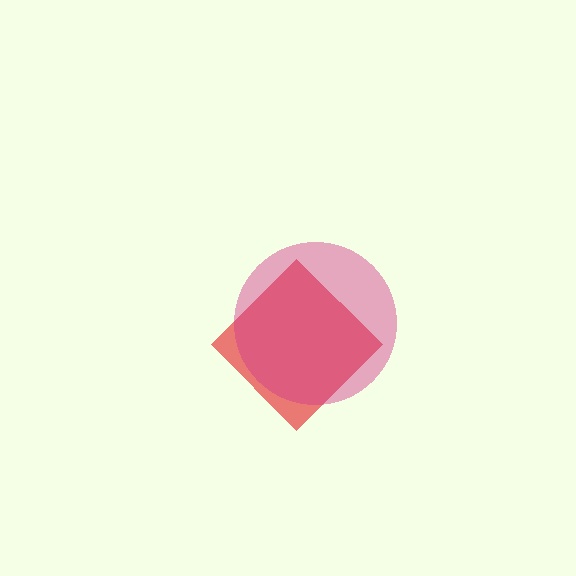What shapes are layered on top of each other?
The layered shapes are: a red diamond, a magenta circle.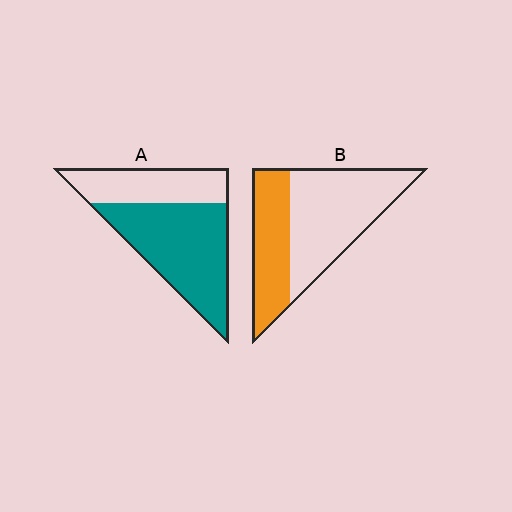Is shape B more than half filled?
No.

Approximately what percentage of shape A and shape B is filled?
A is approximately 65% and B is approximately 40%.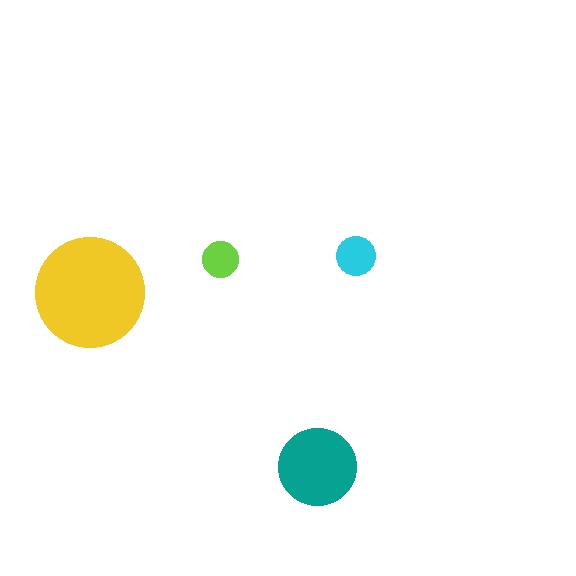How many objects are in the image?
There are 4 objects in the image.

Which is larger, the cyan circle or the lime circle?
The cyan one.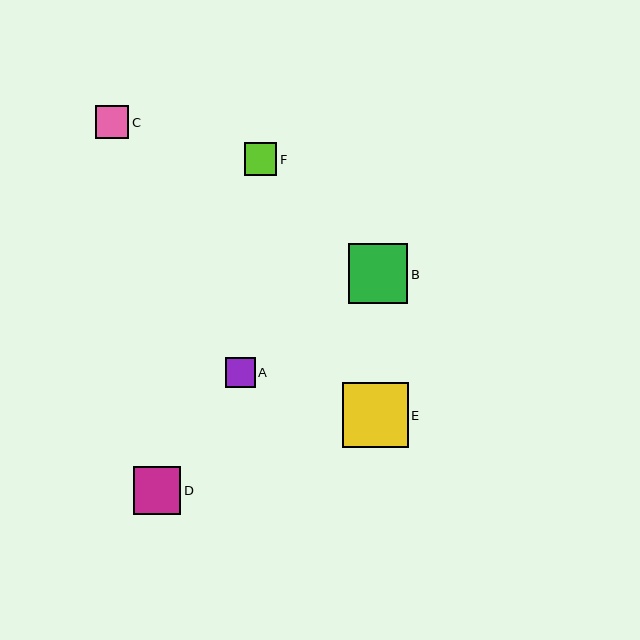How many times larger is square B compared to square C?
Square B is approximately 1.8 times the size of square C.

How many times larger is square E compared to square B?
Square E is approximately 1.1 times the size of square B.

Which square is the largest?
Square E is the largest with a size of approximately 66 pixels.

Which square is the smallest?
Square A is the smallest with a size of approximately 29 pixels.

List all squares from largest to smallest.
From largest to smallest: E, B, D, C, F, A.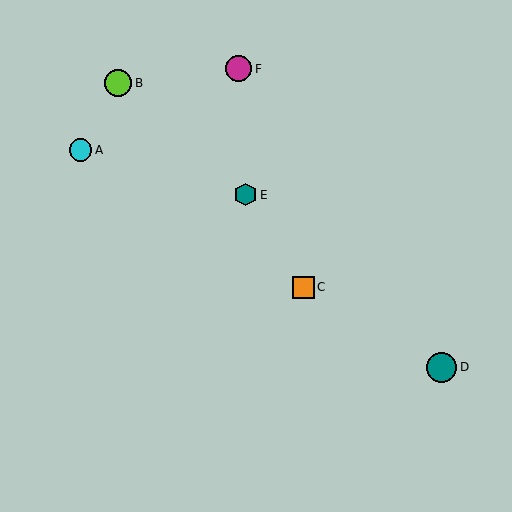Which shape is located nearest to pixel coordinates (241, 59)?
The magenta circle (labeled F) at (239, 69) is nearest to that location.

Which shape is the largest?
The teal circle (labeled D) is the largest.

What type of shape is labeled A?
Shape A is a cyan circle.